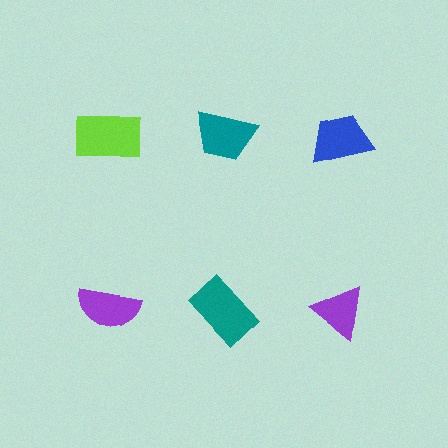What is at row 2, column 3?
A purple triangle.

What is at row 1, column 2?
A teal trapezoid.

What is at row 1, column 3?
A blue trapezoid.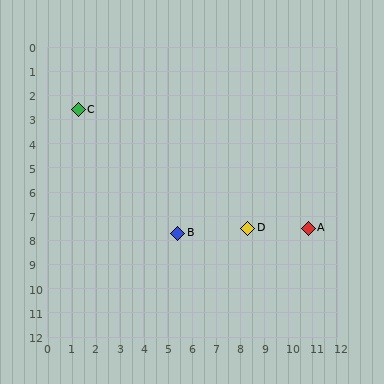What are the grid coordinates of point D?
Point D is at approximately (8.3, 7.5).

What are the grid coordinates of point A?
Point A is at approximately (10.8, 7.5).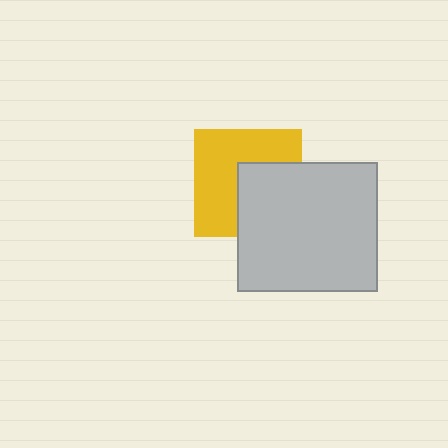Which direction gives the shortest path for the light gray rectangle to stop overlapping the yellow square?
Moving toward the lower-right gives the shortest separation.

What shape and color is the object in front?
The object in front is a light gray rectangle.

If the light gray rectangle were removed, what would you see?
You would see the complete yellow square.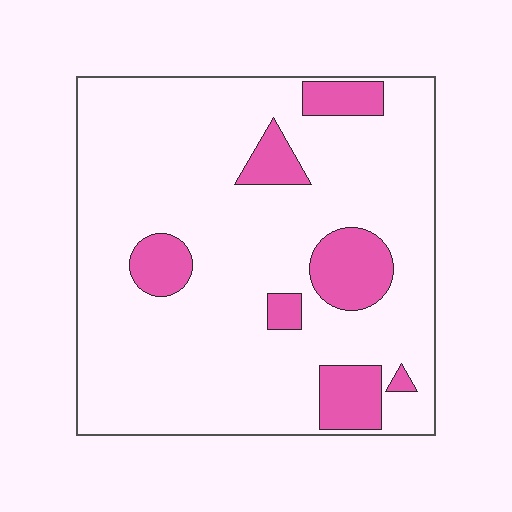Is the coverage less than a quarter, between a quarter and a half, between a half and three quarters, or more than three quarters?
Less than a quarter.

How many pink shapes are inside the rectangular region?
7.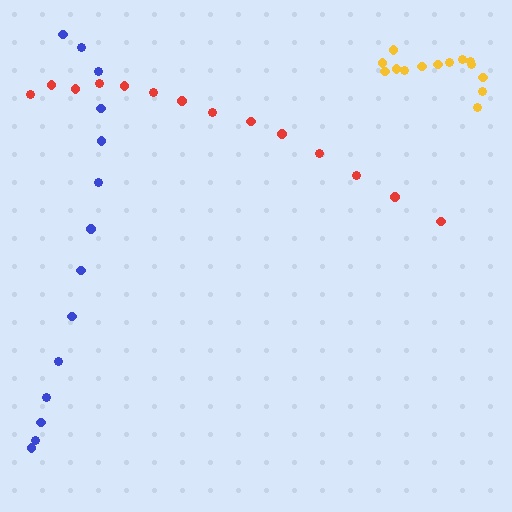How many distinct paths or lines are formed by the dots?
There are 3 distinct paths.